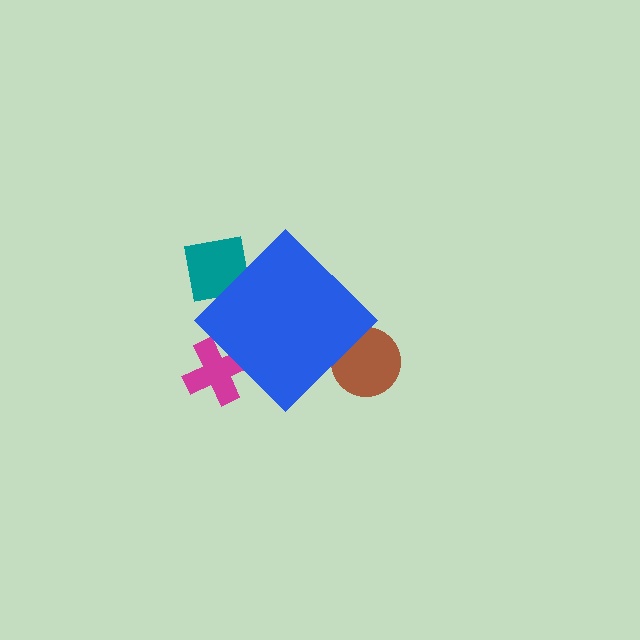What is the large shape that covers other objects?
A blue diamond.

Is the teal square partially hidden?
Yes, the teal square is partially hidden behind the blue diamond.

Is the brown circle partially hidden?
Yes, the brown circle is partially hidden behind the blue diamond.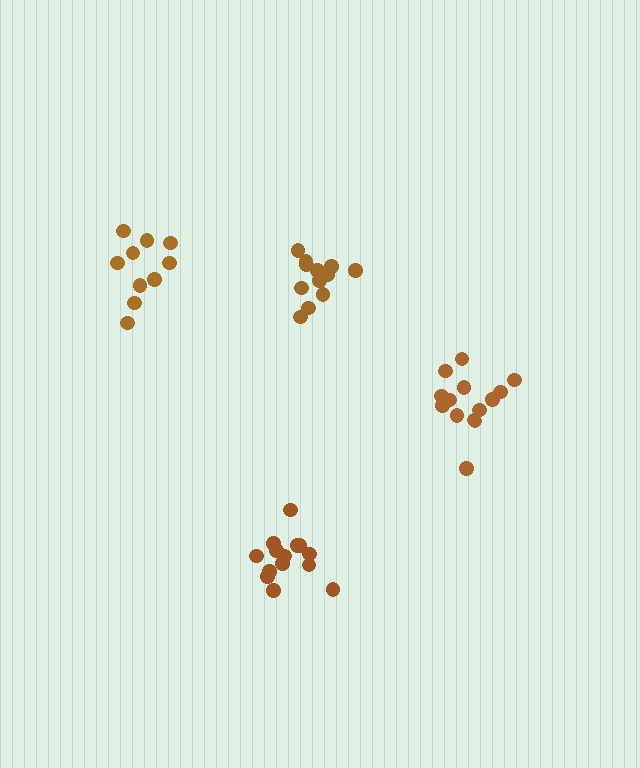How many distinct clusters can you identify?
There are 4 distinct clusters.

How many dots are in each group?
Group 1: 14 dots, Group 2: 10 dots, Group 3: 14 dots, Group 4: 12 dots (50 total).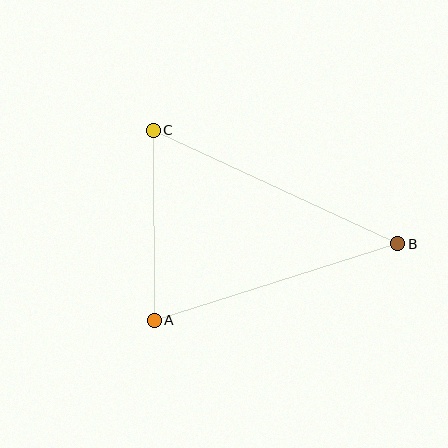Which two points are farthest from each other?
Points B and C are farthest from each other.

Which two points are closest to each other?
Points A and C are closest to each other.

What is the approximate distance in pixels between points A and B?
The distance between A and B is approximately 255 pixels.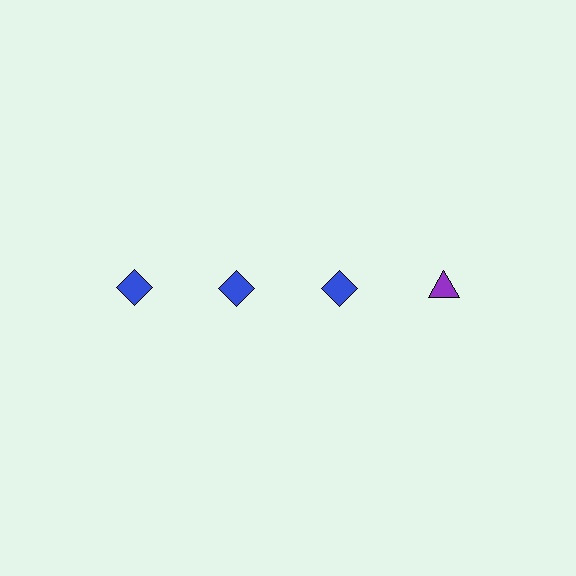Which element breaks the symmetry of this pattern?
The purple triangle in the top row, second from right column breaks the symmetry. All other shapes are blue diamonds.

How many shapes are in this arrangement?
There are 4 shapes arranged in a grid pattern.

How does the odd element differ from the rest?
It differs in both color (purple instead of blue) and shape (triangle instead of diamond).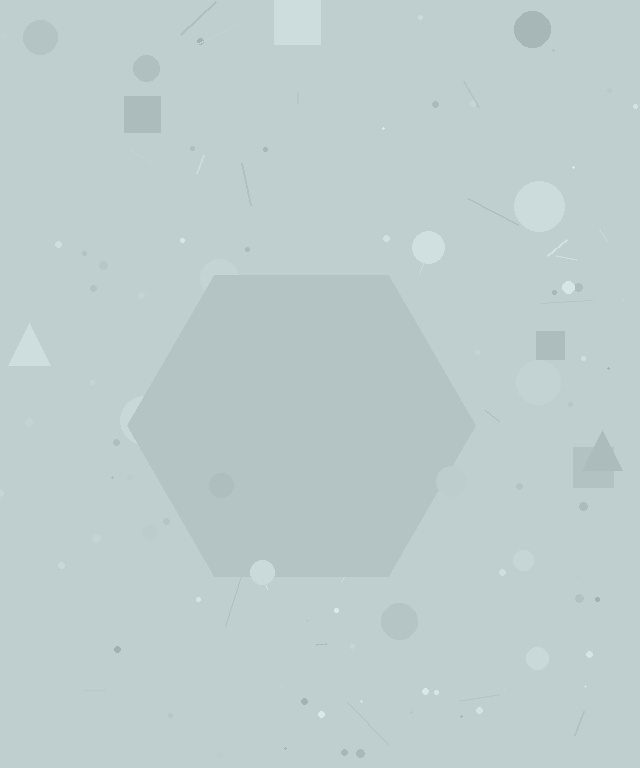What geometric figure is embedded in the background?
A hexagon is embedded in the background.